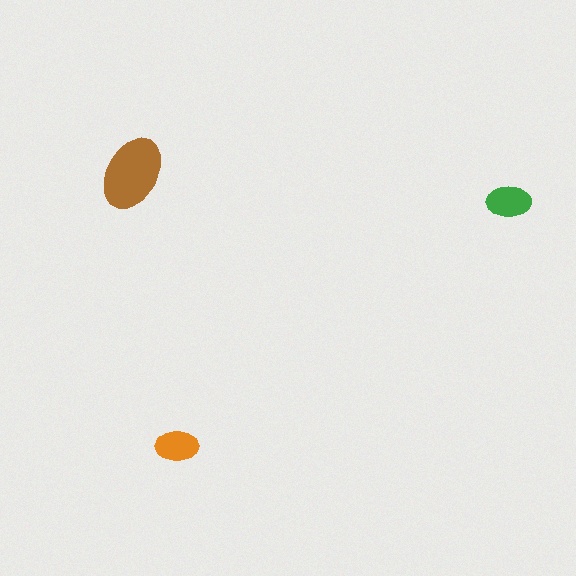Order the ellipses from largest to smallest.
the brown one, the green one, the orange one.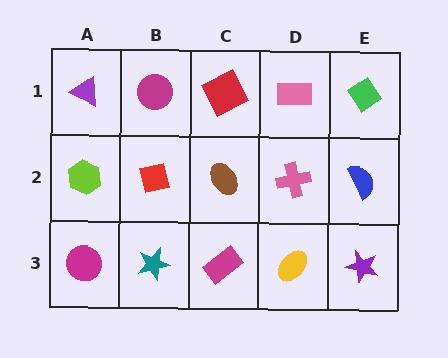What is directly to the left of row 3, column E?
A yellow ellipse.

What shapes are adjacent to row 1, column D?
A pink cross (row 2, column D), a red square (row 1, column C), a green diamond (row 1, column E).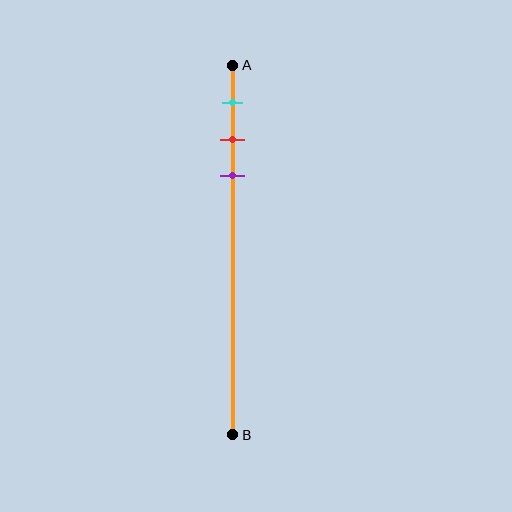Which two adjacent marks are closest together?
The red and purple marks are the closest adjacent pair.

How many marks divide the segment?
There are 3 marks dividing the segment.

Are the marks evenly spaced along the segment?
Yes, the marks are approximately evenly spaced.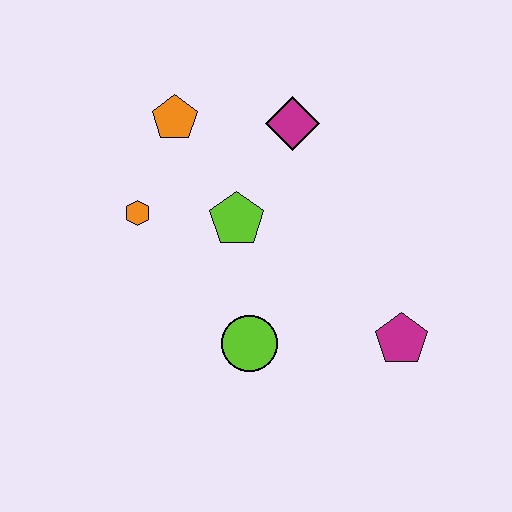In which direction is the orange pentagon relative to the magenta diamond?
The orange pentagon is to the left of the magenta diamond.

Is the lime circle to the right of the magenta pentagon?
No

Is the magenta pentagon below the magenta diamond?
Yes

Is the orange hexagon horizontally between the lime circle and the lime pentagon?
No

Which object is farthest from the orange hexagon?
The magenta pentagon is farthest from the orange hexagon.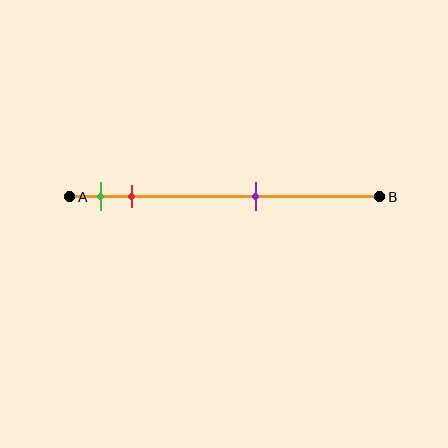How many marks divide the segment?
There are 3 marks dividing the segment.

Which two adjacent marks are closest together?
The green and red marks are the closest adjacent pair.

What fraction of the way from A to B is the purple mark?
The purple mark is approximately 60% (0.6) of the way from A to B.